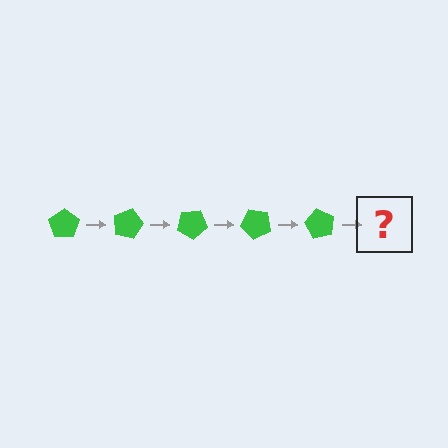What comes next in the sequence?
The next element should be a green pentagon rotated 75 degrees.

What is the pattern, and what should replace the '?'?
The pattern is that the pentagon rotates 15 degrees each step. The '?' should be a green pentagon rotated 75 degrees.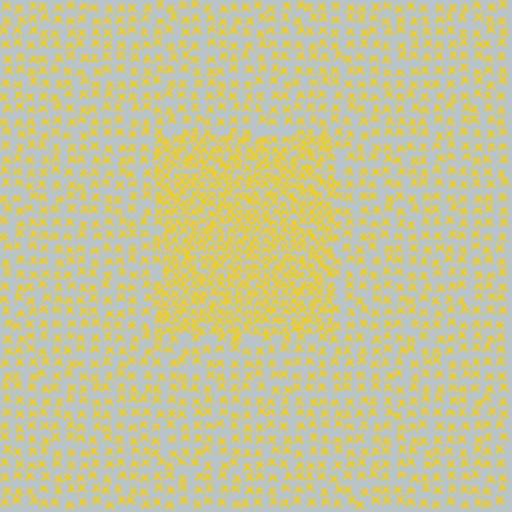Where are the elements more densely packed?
The elements are more densely packed inside the rectangle boundary.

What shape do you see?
I see a rectangle.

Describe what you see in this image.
The image contains small yellow elements arranged at two different densities. A rectangle-shaped region is visible where the elements are more densely packed than the surrounding area.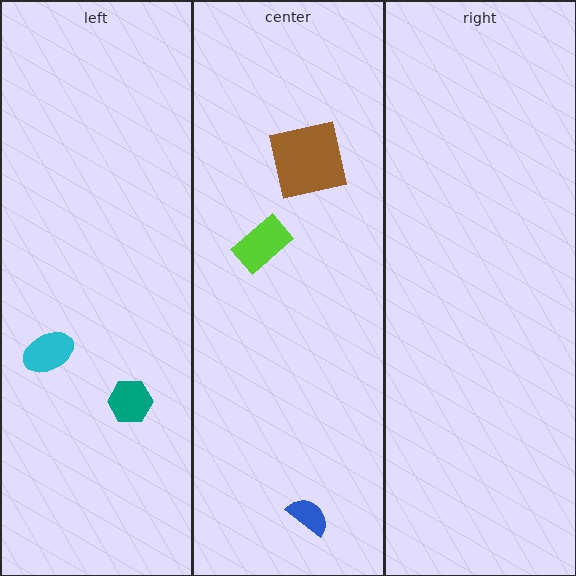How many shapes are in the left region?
2.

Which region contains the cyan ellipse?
The left region.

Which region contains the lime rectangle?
The center region.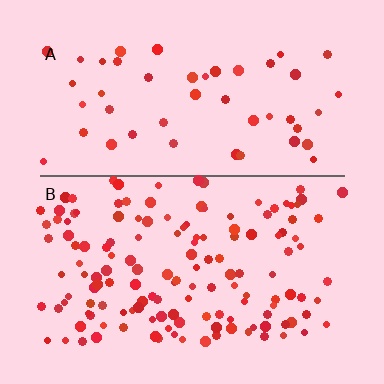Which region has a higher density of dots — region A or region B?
B (the bottom).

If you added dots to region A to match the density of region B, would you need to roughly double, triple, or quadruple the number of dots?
Approximately triple.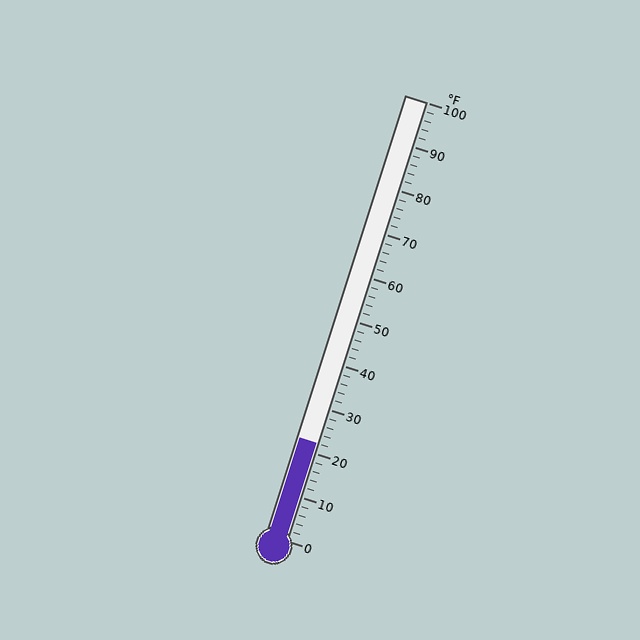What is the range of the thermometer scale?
The thermometer scale ranges from 0°F to 100°F.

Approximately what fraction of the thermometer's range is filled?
The thermometer is filled to approximately 20% of its range.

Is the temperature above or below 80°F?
The temperature is below 80°F.